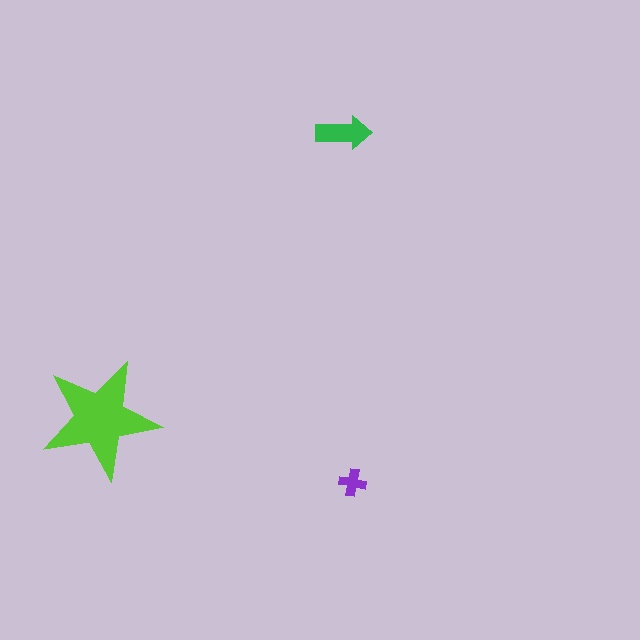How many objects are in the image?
There are 3 objects in the image.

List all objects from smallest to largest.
The purple cross, the green arrow, the lime star.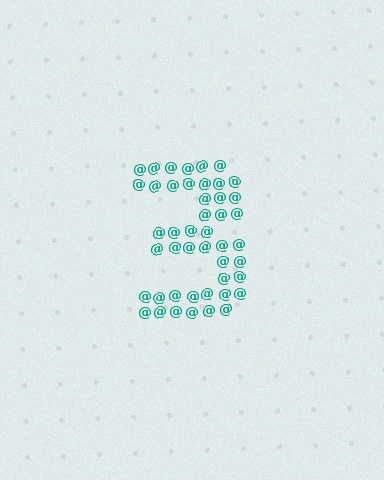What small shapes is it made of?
It is made of small at signs.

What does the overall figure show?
The overall figure shows the digit 3.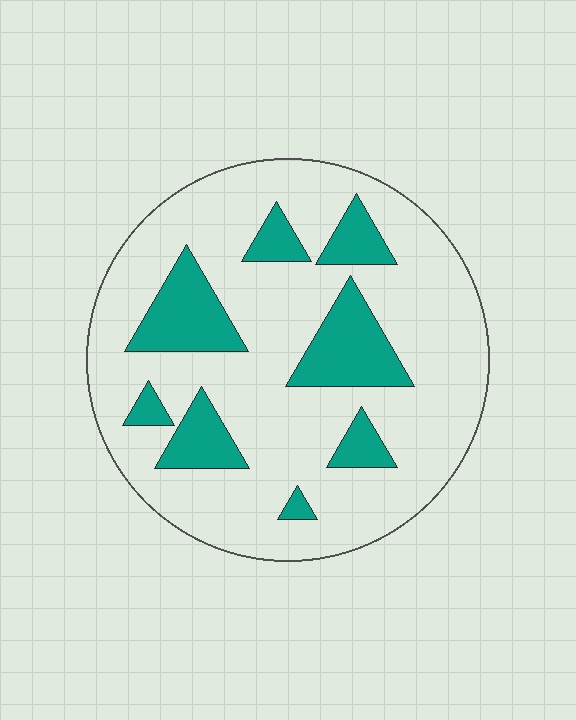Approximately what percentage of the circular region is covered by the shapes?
Approximately 20%.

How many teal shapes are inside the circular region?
8.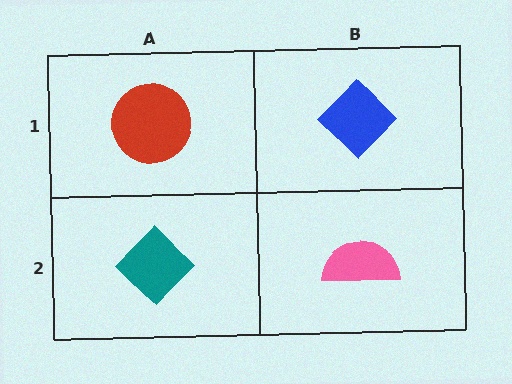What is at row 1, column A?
A red circle.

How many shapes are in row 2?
2 shapes.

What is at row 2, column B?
A pink semicircle.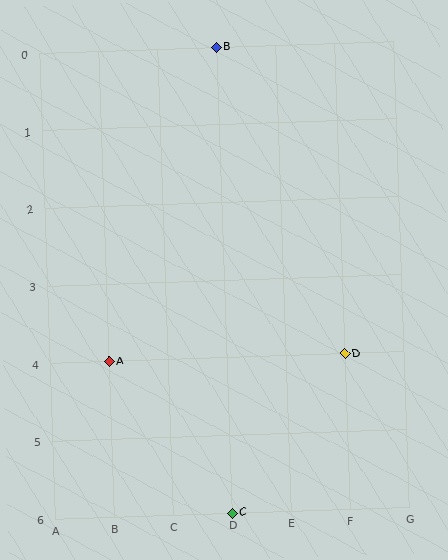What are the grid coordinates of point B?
Point B is at grid coordinates (D, 0).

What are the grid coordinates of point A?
Point A is at grid coordinates (B, 4).